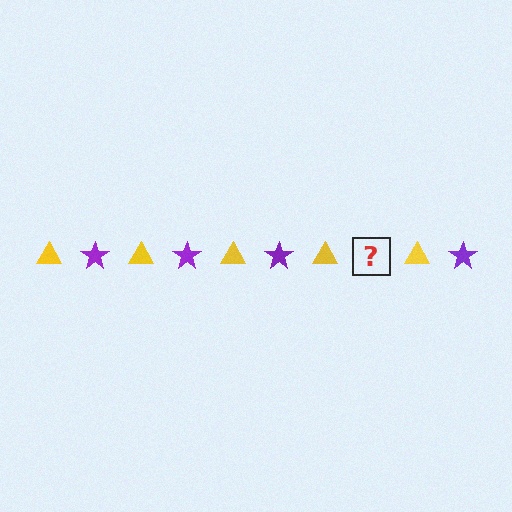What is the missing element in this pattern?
The missing element is a purple star.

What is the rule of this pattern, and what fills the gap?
The rule is that the pattern alternates between yellow triangle and purple star. The gap should be filled with a purple star.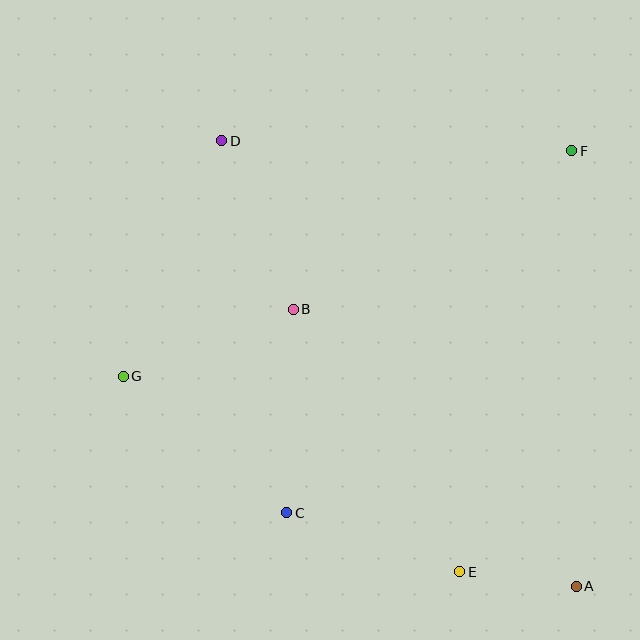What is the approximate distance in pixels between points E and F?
The distance between E and F is approximately 435 pixels.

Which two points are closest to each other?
Points A and E are closest to each other.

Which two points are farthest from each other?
Points A and D are farthest from each other.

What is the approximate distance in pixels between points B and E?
The distance between B and E is approximately 311 pixels.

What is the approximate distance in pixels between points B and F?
The distance between B and F is approximately 320 pixels.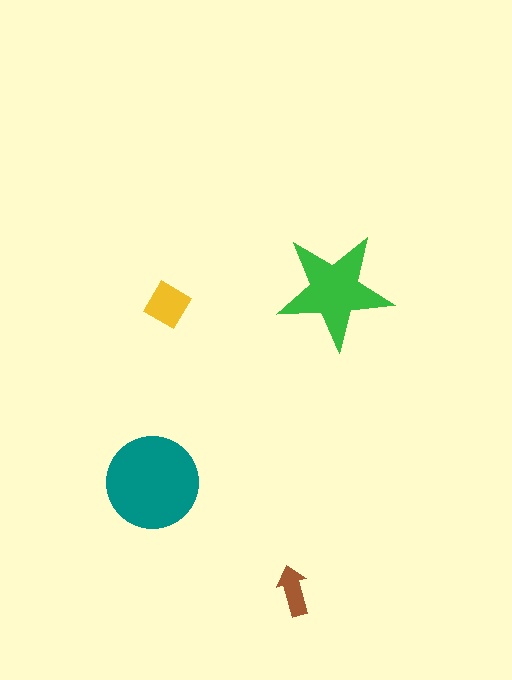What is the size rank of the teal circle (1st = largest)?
1st.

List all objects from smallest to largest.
The brown arrow, the yellow diamond, the green star, the teal circle.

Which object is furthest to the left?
The teal circle is leftmost.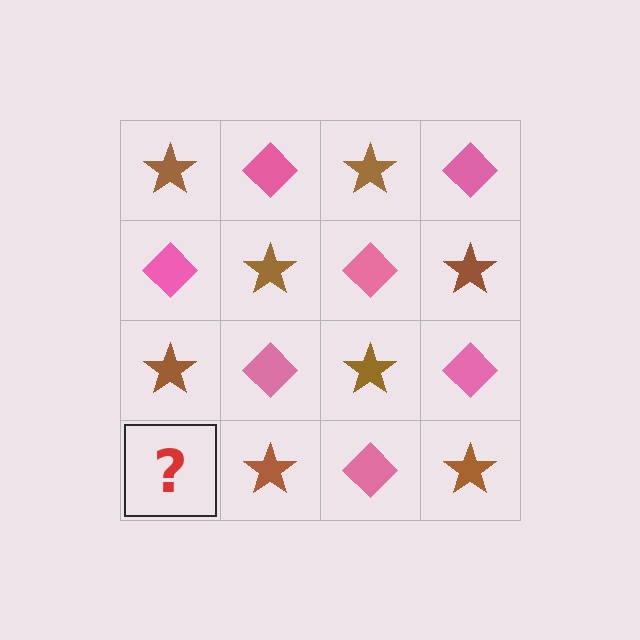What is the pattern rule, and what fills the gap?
The rule is that it alternates brown star and pink diamond in a checkerboard pattern. The gap should be filled with a pink diamond.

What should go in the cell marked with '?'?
The missing cell should contain a pink diamond.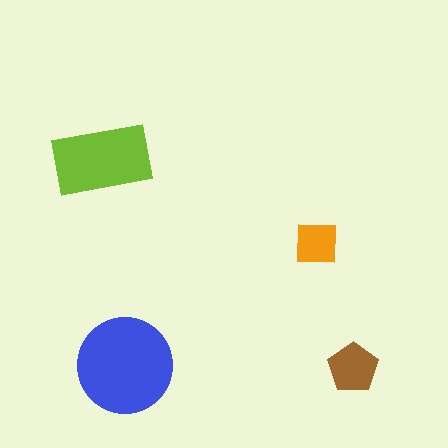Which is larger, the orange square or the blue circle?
The blue circle.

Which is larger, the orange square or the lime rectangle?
The lime rectangle.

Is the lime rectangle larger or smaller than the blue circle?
Smaller.